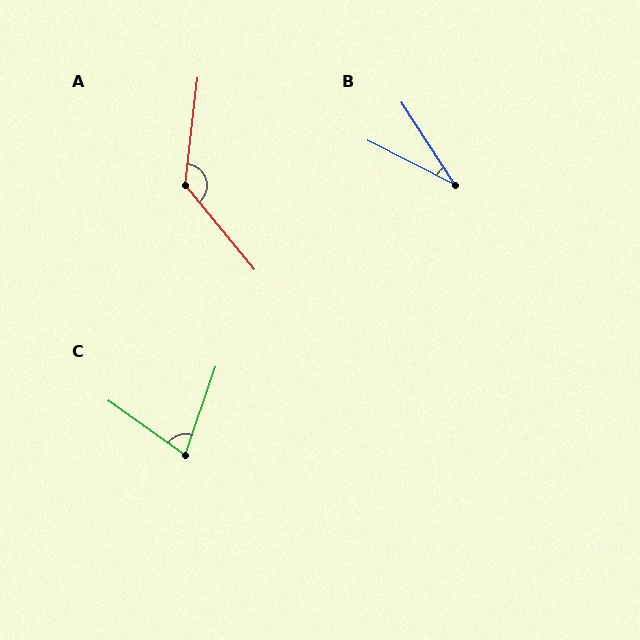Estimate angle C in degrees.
Approximately 73 degrees.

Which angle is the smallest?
B, at approximately 30 degrees.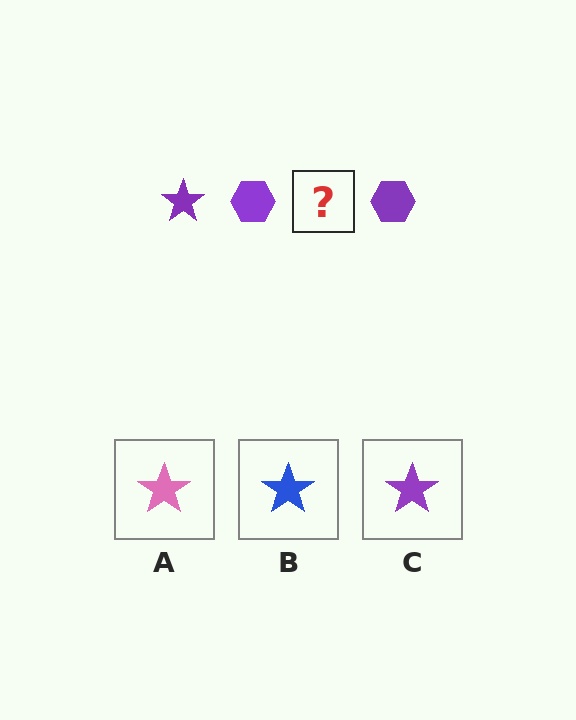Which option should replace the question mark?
Option C.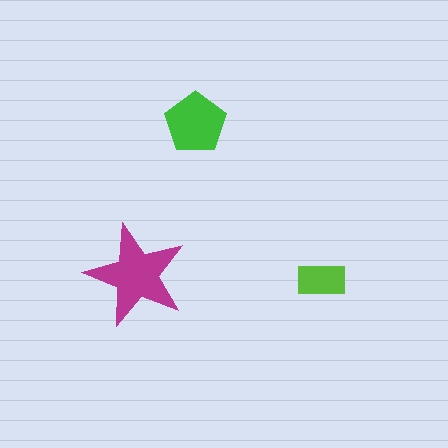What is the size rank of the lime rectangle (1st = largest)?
3rd.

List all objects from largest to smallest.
The magenta star, the green pentagon, the lime rectangle.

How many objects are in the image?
There are 3 objects in the image.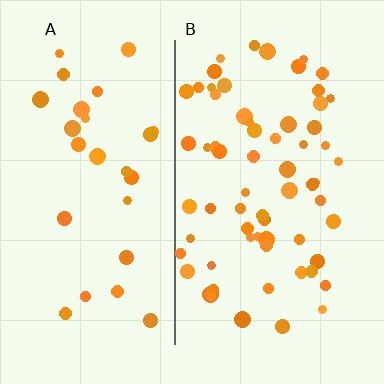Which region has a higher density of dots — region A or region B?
B (the right).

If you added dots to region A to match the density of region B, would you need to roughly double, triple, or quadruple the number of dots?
Approximately double.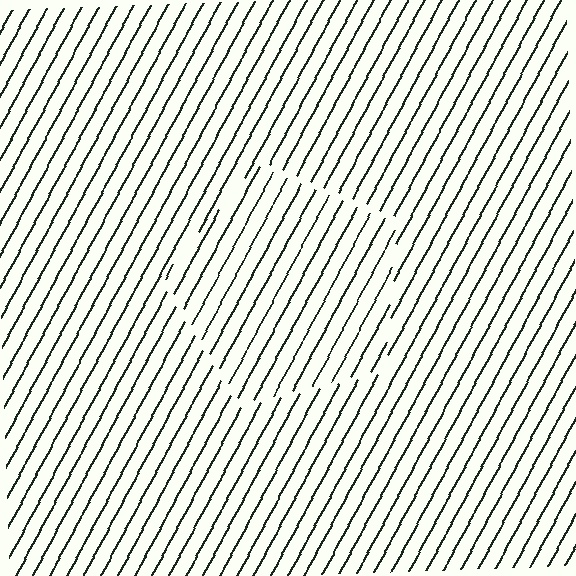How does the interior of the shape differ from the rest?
The interior of the shape contains the same grating, shifted by half a period — the contour is defined by the phase discontinuity where line-ends from the inner and outer gratings abut.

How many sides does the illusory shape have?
5 sides — the line-ends trace a pentagon.